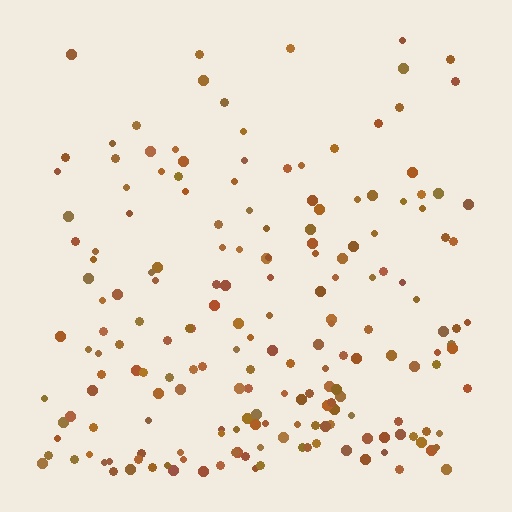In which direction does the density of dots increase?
From top to bottom, with the bottom side densest.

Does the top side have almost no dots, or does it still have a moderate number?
Still a moderate number, just noticeably fewer than the bottom.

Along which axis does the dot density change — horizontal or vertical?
Vertical.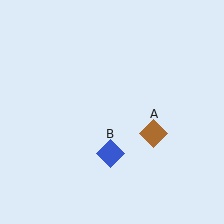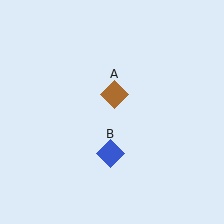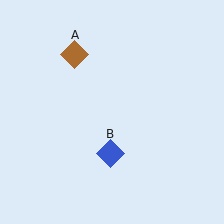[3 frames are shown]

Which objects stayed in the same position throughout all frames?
Blue diamond (object B) remained stationary.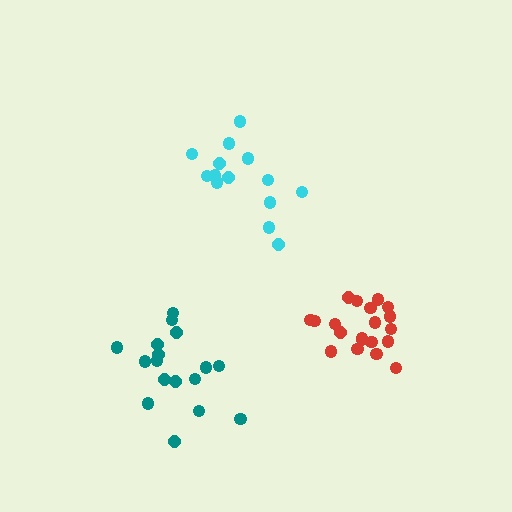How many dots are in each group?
Group 1: 14 dots, Group 2: 17 dots, Group 3: 20 dots (51 total).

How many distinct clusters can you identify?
There are 3 distinct clusters.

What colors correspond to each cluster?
The clusters are colored: cyan, teal, red.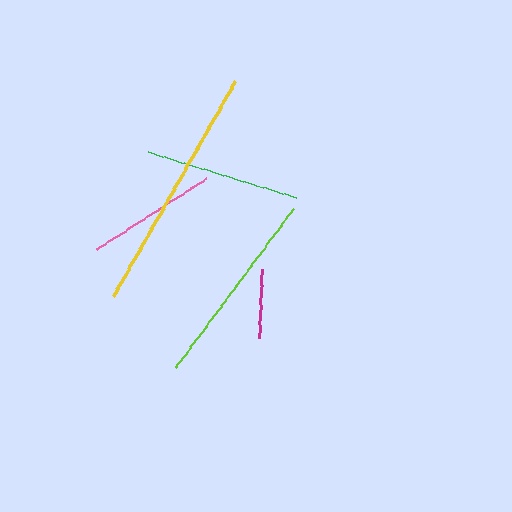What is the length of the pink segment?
The pink segment is approximately 131 pixels long.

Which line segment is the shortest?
The magenta line is the shortest at approximately 69 pixels.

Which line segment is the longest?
The yellow line is the longest at approximately 247 pixels.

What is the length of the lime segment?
The lime segment is approximately 198 pixels long.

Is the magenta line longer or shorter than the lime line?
The lime line is longer than the magenta line.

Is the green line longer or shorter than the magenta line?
The green line is longer than the magenta line.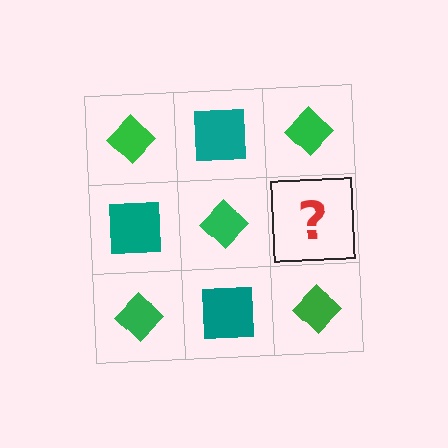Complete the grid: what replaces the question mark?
The question mark should be replaced with a teal square.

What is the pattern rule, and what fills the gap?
The rule is that it alternates green diamond and teal square in a checkerboard pattern. The gap should be filled with a teal square.